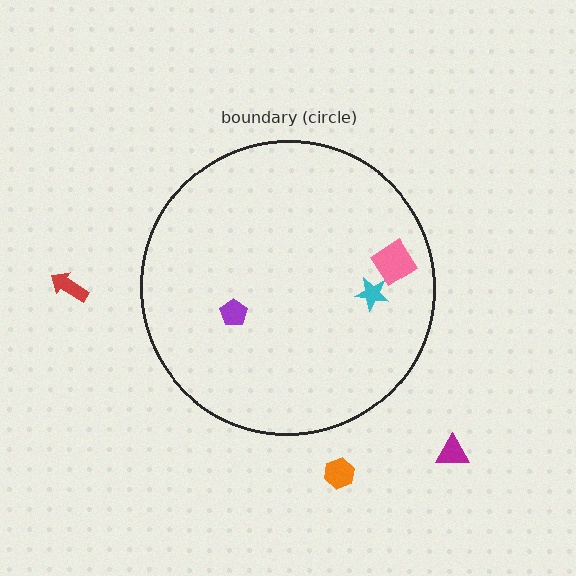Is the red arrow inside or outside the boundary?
Outside.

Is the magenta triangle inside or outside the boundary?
Outside.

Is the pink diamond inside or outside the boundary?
Inside.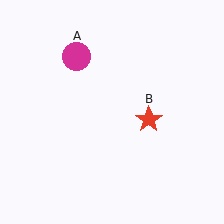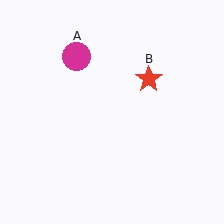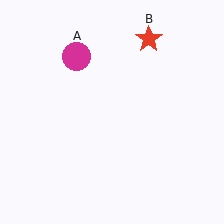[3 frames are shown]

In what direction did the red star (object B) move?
The red star (object B) moved up.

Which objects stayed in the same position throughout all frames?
Magenta circle (object A) remained stationary.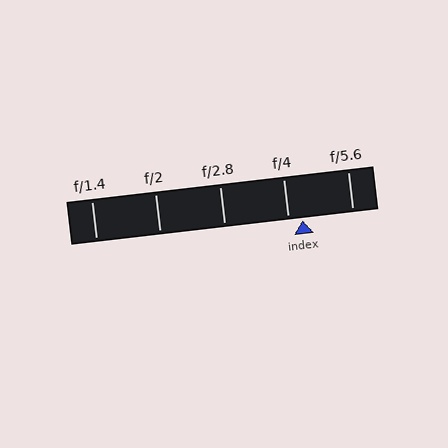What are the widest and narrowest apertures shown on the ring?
The widest aperture shown is f/1.4 and the narrowest is f/5.6.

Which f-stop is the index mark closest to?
The index mark is closest to f/4.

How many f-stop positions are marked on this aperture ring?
There are 5 f-stop positions marked.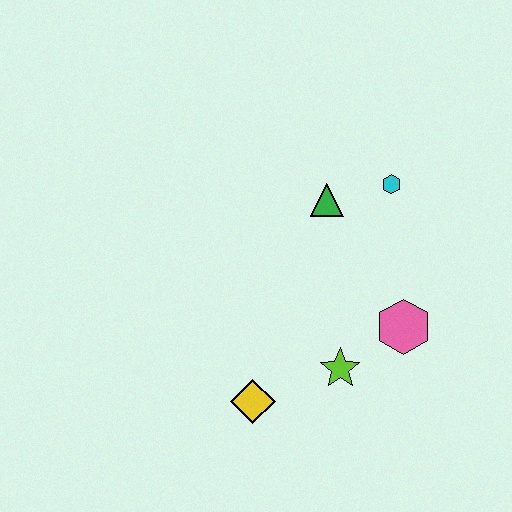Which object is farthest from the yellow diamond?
The cyan hexagon is farthest from the yellow diamond.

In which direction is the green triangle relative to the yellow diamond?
The green triangle is above the yellow diamond.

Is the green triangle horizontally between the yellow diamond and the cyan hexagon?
Yes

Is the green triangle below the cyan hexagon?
Yes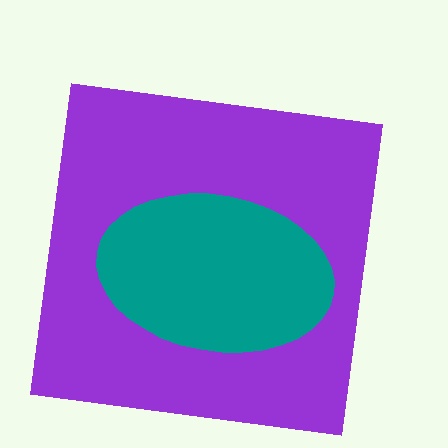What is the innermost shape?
The teal ellipse.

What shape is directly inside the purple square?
The teal ellipse.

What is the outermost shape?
The purple square.